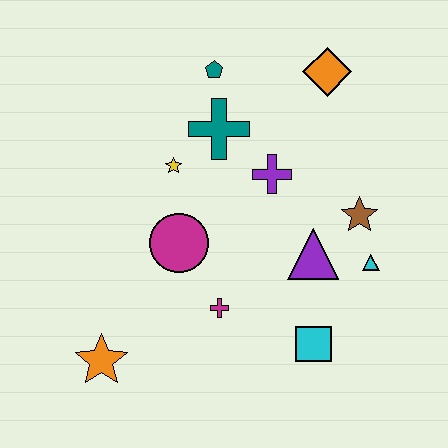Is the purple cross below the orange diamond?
Yes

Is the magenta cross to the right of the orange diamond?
No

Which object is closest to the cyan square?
The purple triangle is closest to the cyan square.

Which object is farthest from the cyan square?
The teal pentagon is farthest from the cyan square.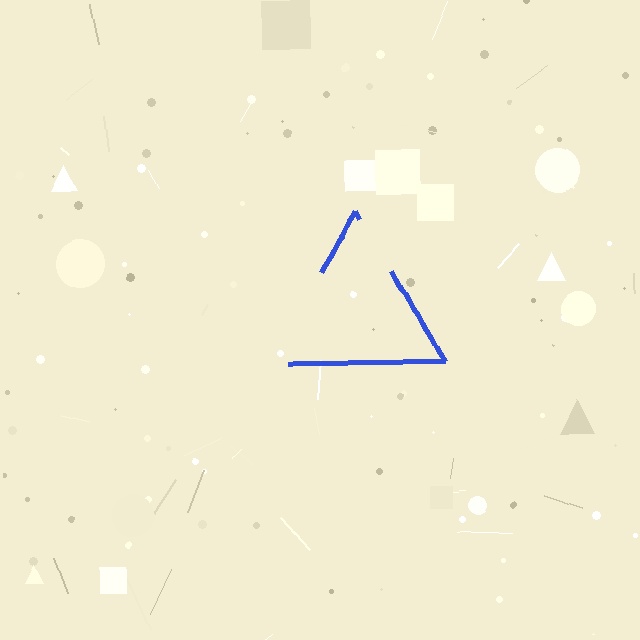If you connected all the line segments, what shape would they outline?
They would outline a triangle.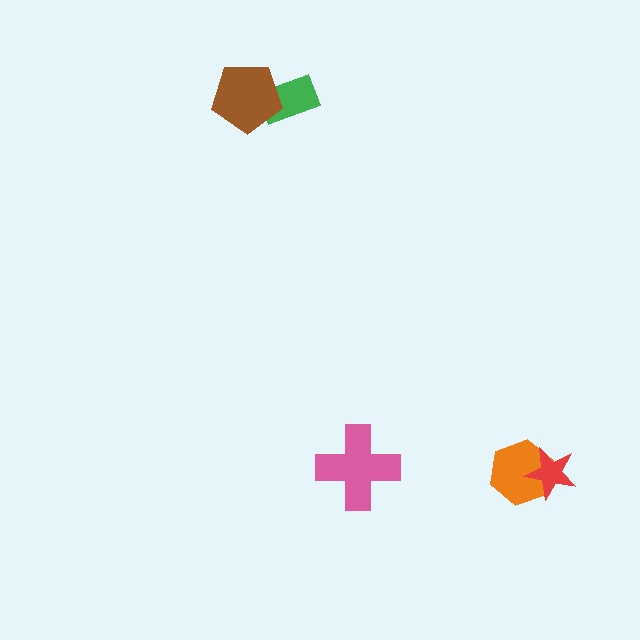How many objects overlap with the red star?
1 object overlaps with the red star.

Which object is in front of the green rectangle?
The brown pentagon is in front of the green rectangle.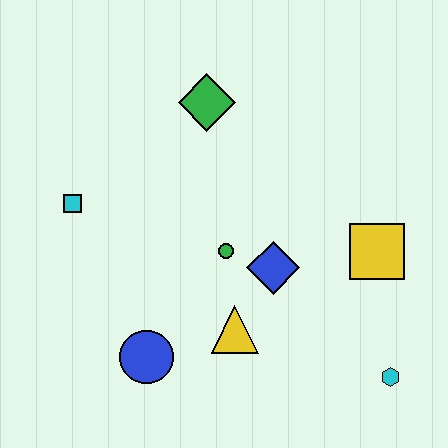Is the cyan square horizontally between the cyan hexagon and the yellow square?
No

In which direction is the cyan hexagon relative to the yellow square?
The cyan hexagon is below the yellow square.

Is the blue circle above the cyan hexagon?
Yes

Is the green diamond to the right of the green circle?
No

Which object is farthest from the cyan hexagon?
The cyan square is farthest from the cyan hexagon.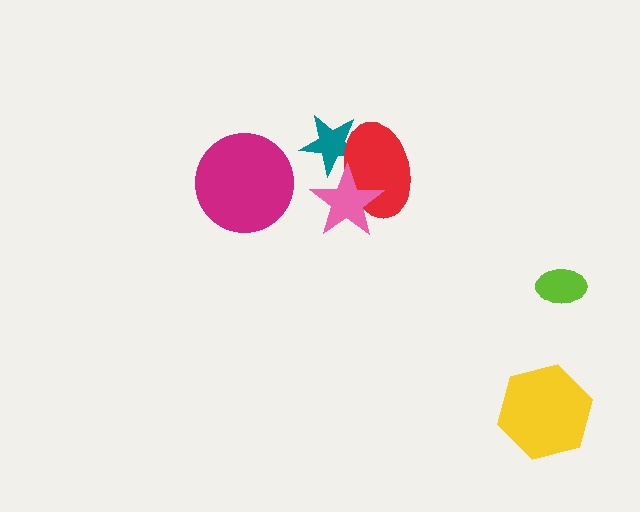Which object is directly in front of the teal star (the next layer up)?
The red ellipse is directly in front of the teal star.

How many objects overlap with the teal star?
2 objects overlap with the teal star.